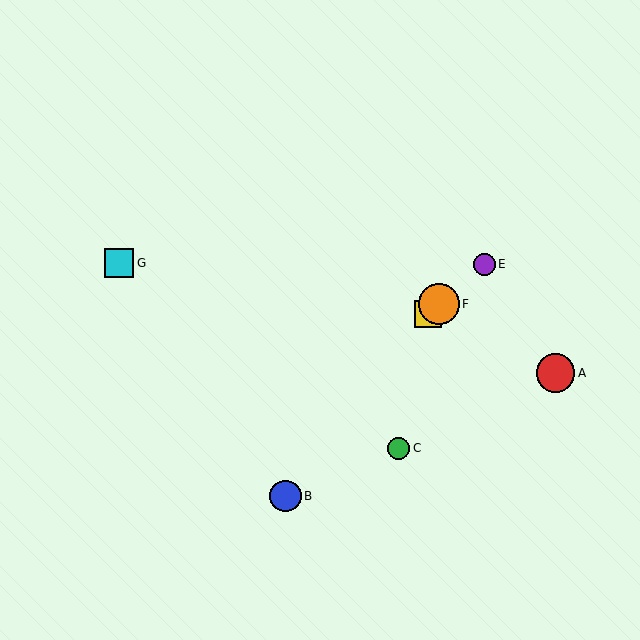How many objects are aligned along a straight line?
3 objects (D, E, F) are aligned along a straight line.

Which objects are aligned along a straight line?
Objects D, E, F are aligned along a straight line.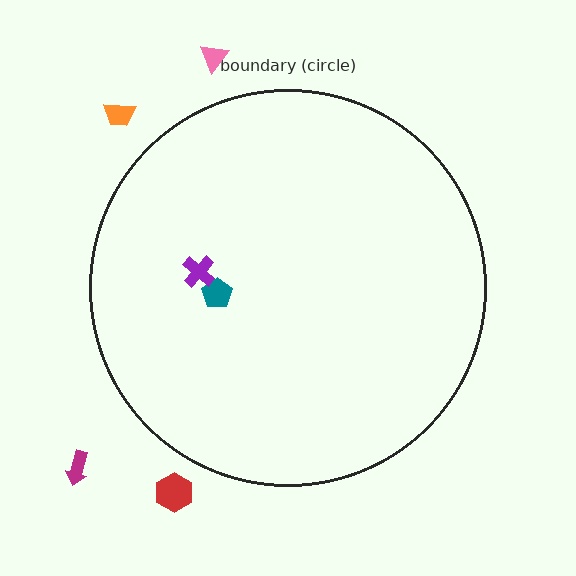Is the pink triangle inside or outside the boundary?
Outside.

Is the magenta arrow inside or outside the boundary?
Outside.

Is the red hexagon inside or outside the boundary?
Outside.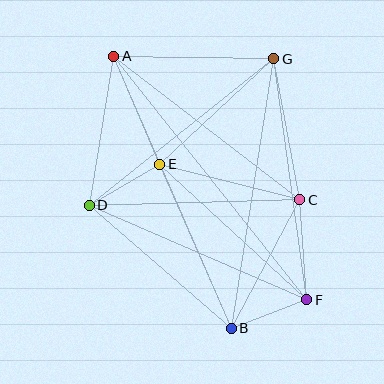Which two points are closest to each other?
Points B and F are closest to each other.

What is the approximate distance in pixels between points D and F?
The distance between D and F is approximately 237 pixels.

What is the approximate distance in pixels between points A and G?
The distance between A and G is approximately 160 pixels.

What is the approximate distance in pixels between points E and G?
The distance between E and G is approximately 155 pixels.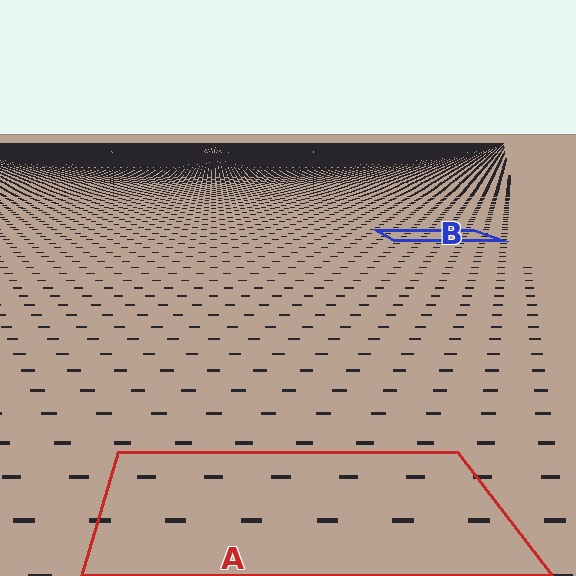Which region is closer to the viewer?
Region A is closer. The texture elements there are larger and more spread out.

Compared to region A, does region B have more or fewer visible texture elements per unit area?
Region B has more texture elements per unit area — they are packed more densely because it is farther away.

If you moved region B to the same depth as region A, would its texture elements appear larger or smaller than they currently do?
They would appear larger. At a closer depth, the same texture elements are projected at a bigger on-screen size.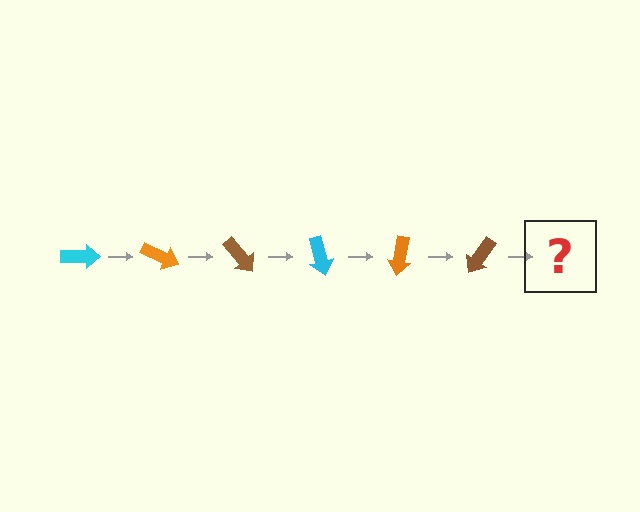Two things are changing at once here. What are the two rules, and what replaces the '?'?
The two rules are that it rotates 25 degrees each step and the color cycles through cyan, orange, and brown. The '?' should be a cyan arrow, rotated 150 degrees from the start.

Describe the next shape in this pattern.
It should be a cyan arrow, rotated 150 degrees from the start.